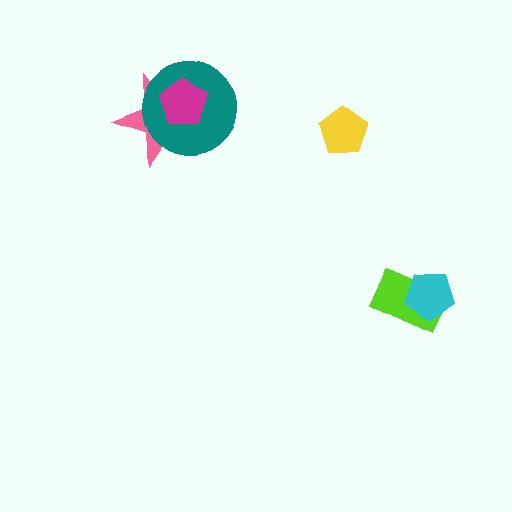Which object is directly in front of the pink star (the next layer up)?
The teal circle is directly in front of the pink star.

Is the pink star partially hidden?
Yes, it is partially covered by another shape.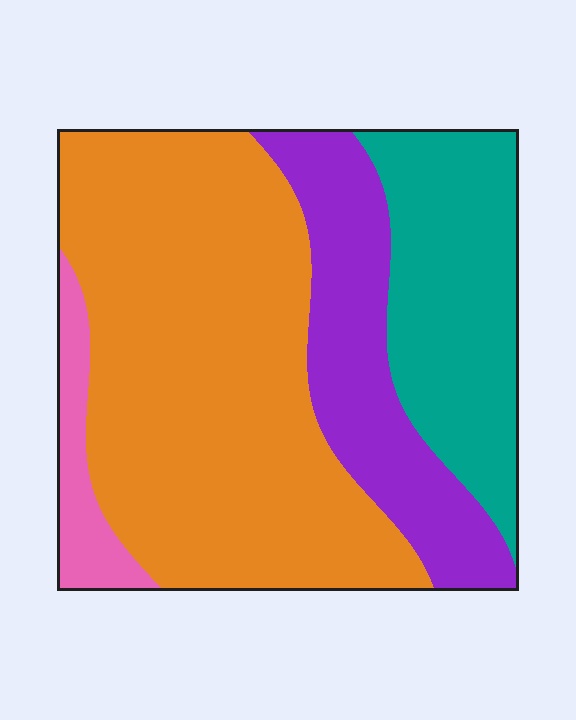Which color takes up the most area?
Orange, at roughly 55%.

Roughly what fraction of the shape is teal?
Teal covers around 20% of the shape.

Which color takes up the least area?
Pink, at roughly 5%.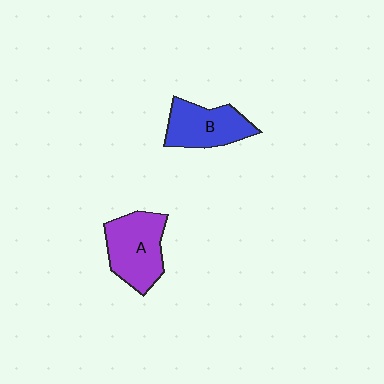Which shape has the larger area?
Shape A (purple).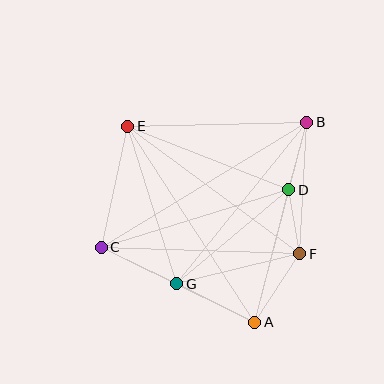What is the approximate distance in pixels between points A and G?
The distance between A and G is approximately 87 pixels.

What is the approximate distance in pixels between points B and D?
The distance between B and D is approximately 70 pixels.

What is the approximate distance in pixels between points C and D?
The distance between C and D is approximately 196 pixels.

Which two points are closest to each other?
Points D and F are closest to each other.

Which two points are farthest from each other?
Points B and C are farthest from each other.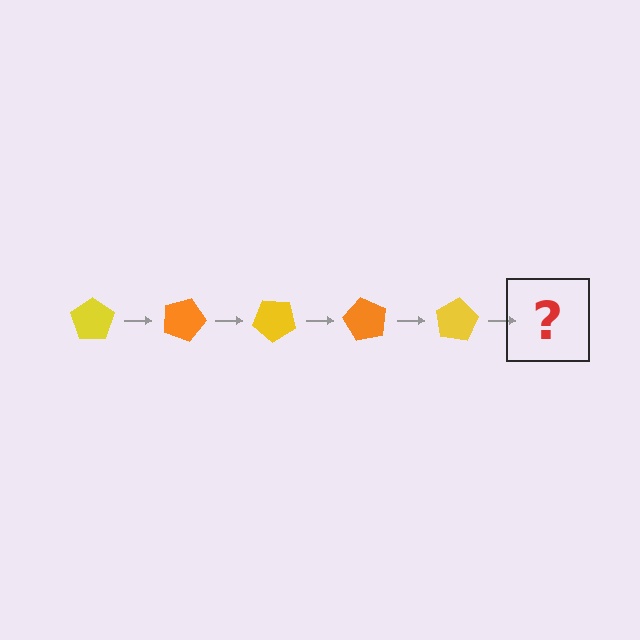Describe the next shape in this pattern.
It should be an orange pentagon, rotated 100 degrees from the start.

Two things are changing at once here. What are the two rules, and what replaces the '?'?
The two rules are that it rotates 20 degrees each step and the color cycles through yellow and orange. The '?' should be an orange pentagon, rotated 100 degrees from the start.